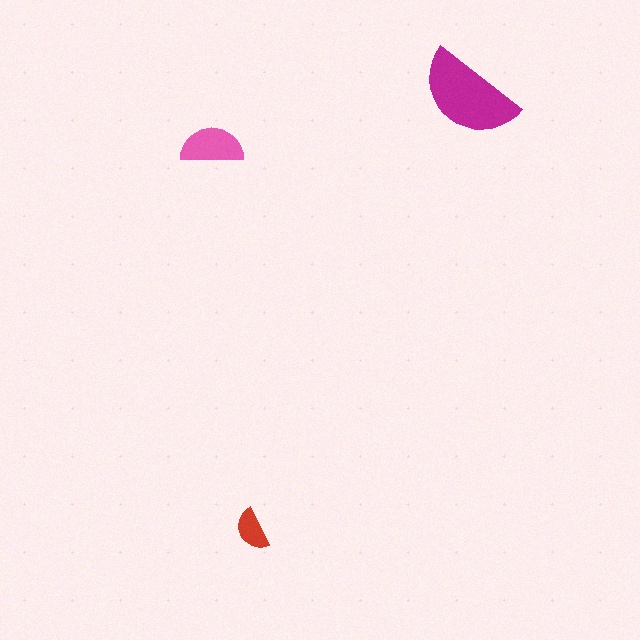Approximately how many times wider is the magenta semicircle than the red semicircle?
About 2.5 times wider.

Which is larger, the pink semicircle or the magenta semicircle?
The magenta one.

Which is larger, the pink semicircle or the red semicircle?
The pink one.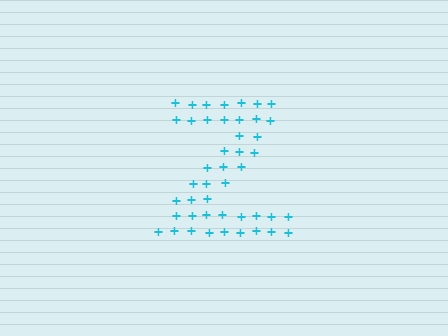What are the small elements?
The small elements are plus signs.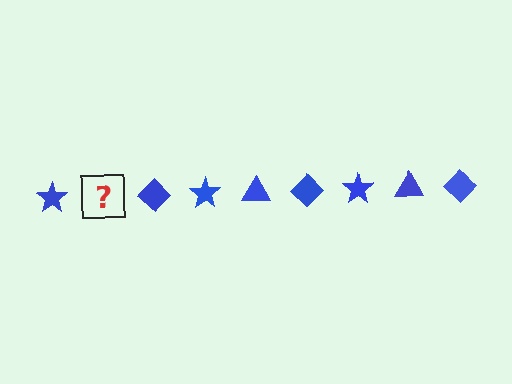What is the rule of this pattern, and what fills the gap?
The rule is that the pattern cycles through star, triangle, diamond shapes in blue. The gap should be filled with a blue triangle.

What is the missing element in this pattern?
The missing element is a blue triangle.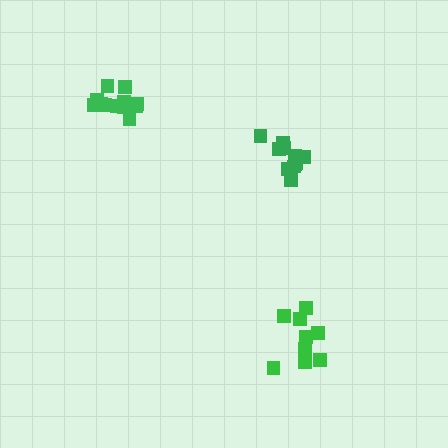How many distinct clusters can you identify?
There are 3 distinct clusters.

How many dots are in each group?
Group 1: 9 dots, Group 2: 15 dots, Group 3: 11 dots (35 total).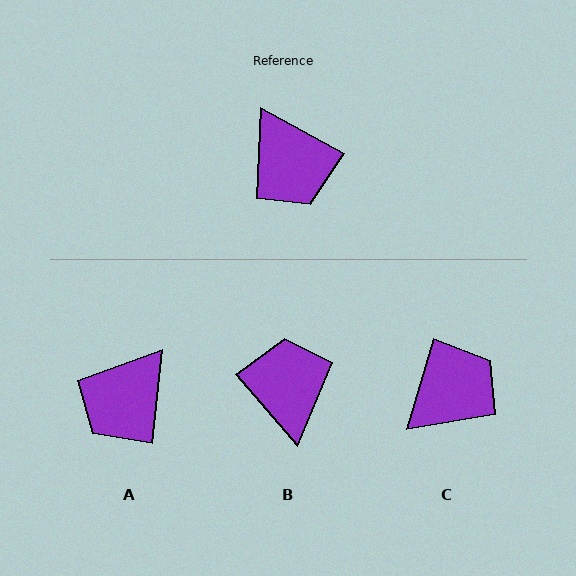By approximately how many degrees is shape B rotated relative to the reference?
Approximately 160 degrees counter-clockwise.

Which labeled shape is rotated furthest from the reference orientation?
B, about 160 degrees away.